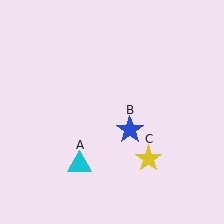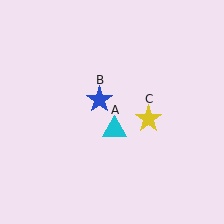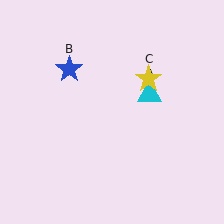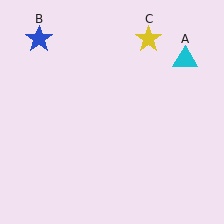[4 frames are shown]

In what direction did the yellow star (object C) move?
The yellow star (object C) moved up.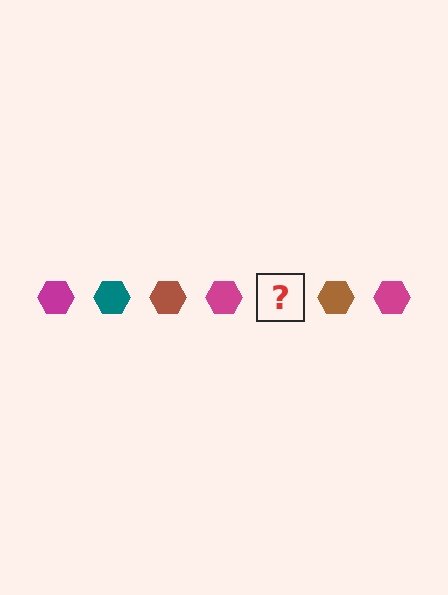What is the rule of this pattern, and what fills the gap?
The rule is that the pattern cycles through magenta, teal, brown hexagons. The gap should be filled with a teal hexagon.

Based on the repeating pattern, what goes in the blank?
The blank should be a teal hexagon.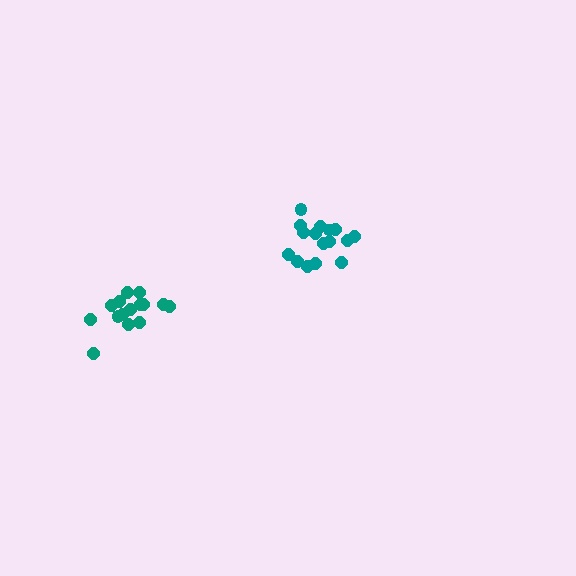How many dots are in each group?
Group 1: 15 dots, Group 2: 16 dots (31 total).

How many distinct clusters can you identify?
There are 2 distinct clusters.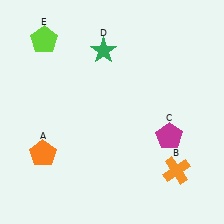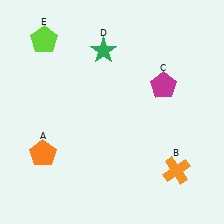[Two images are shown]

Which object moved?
The magenta pentagon (C) moved up.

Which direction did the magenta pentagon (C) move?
The magenta pentagon (C) moved up.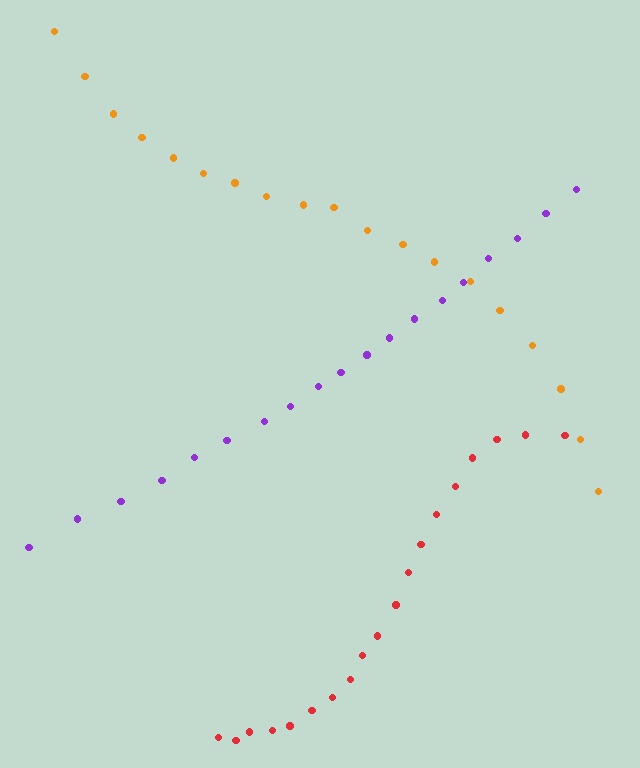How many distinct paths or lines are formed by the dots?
There are 3 distinct paths.